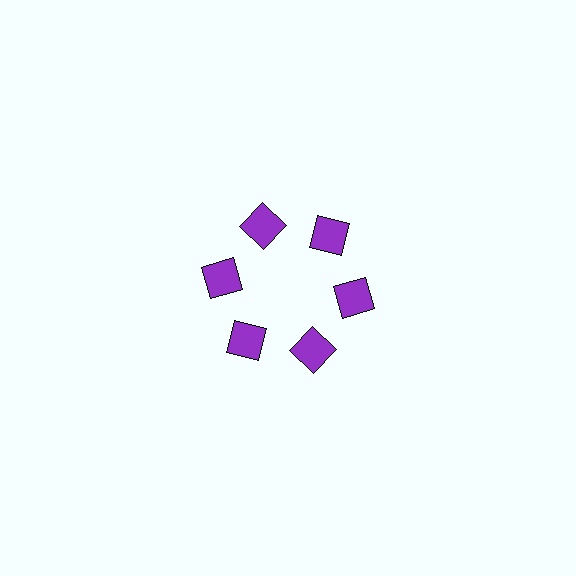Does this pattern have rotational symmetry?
Yes, this pattern has 6-fold rotational symmetry. It looks the same after rotating 60 degrees around the center.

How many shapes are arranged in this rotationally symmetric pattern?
There are 6 shapes, arranged in 6 groups of 1.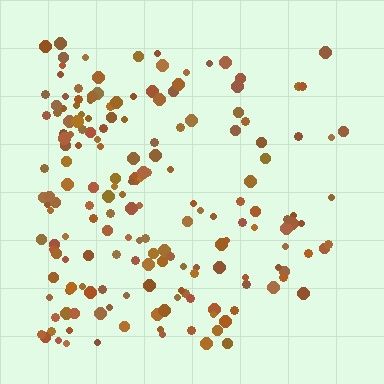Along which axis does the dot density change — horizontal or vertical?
Horizontal.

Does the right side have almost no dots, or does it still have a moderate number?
Still a moderate number, just noticeably fewer than the left.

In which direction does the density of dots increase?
From right to left, with the left side densest.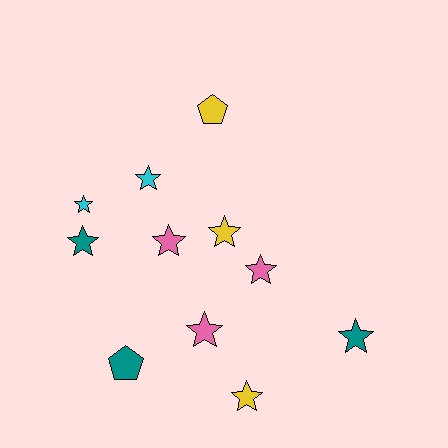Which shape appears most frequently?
Star, with 9 objects.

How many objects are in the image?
There are 11 objects.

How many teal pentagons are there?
There is 1 teal pentagon.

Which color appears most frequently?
Pink, with 3 objects.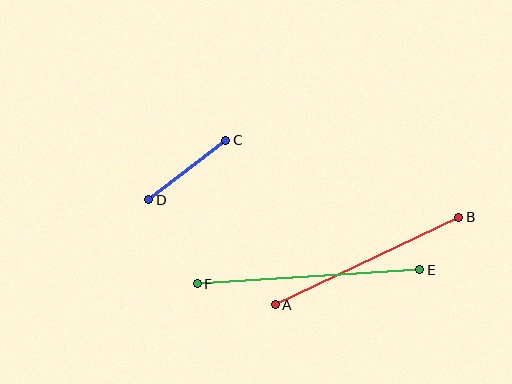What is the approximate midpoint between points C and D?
The midpoint is at approximately (187, 170) pixels.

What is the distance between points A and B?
The distance is approximately 204 pixels.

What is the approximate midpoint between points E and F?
The midpoint is at approximately (309, 277) pixels.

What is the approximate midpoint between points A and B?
The midpoint is at approximately (367, 261) pixels.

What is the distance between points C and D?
The distance is approximately 97 pixels.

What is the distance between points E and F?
The distance is approximately 223 pixels.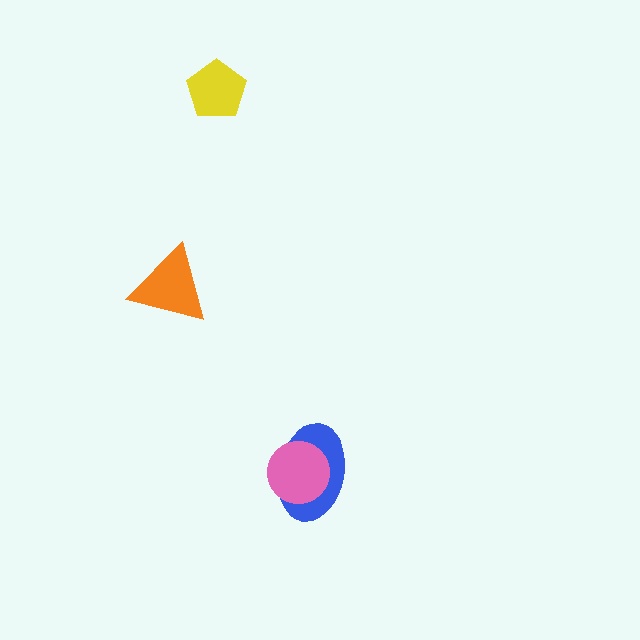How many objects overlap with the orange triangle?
0 objects overlap with the orange triangle.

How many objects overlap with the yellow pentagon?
0 objects overlap with the yellow pentagon.